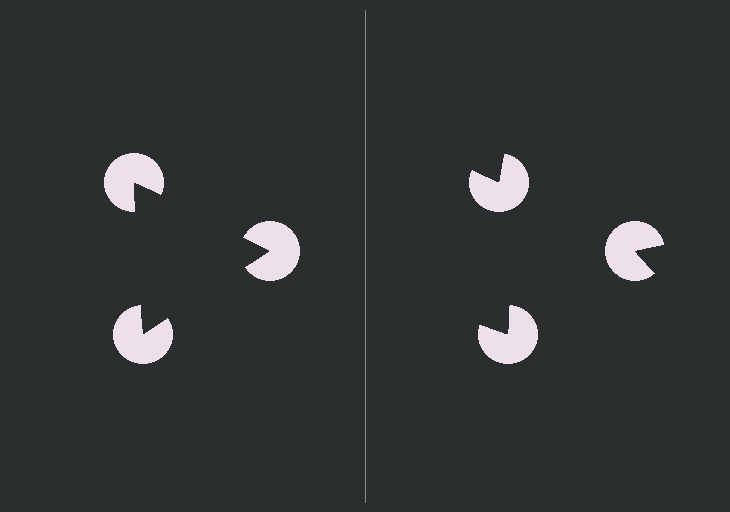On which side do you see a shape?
An illusory triangle appears on the left side. On the right side the wedge cuts are rotated, so no coherent shape forms.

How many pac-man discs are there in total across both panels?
6 — 3 on each side.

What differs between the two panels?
The pac-man discs are positioned identically on both sides; only the wedge orientations differ. On the left they align to a triangle; on the right they are misaligned.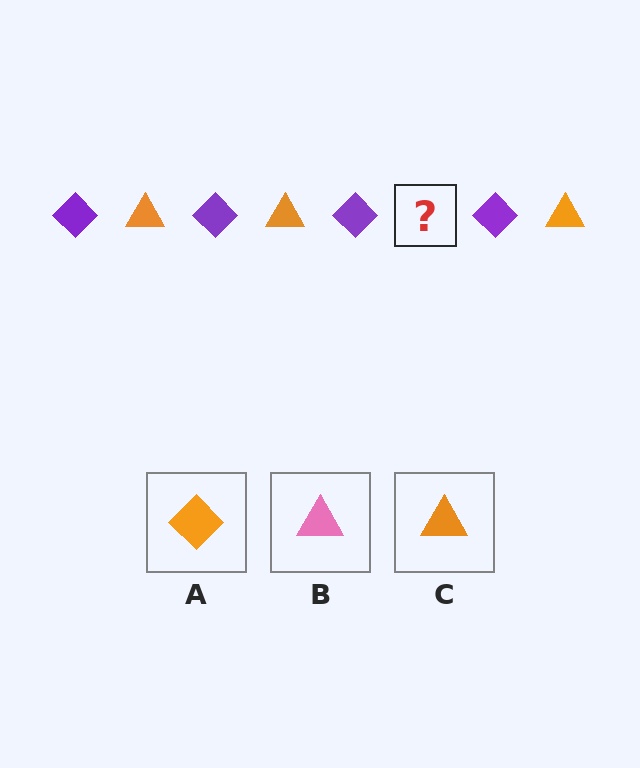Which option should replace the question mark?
Option C.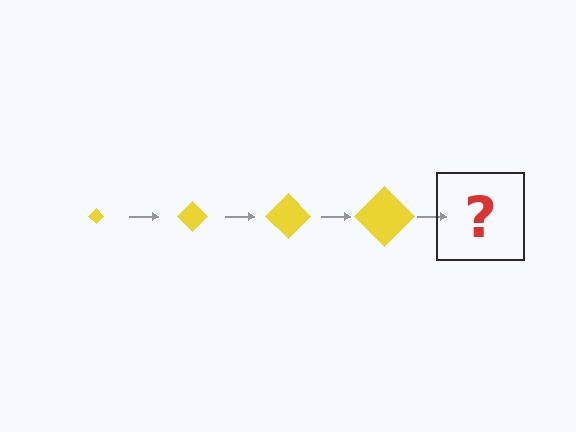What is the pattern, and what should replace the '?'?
The pattern is that the diamond gets progressively larger each step. The '?' should be a yellow diamond, larger than the previous one.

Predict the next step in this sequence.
The next step is a yellow diamond, larger than the previous one.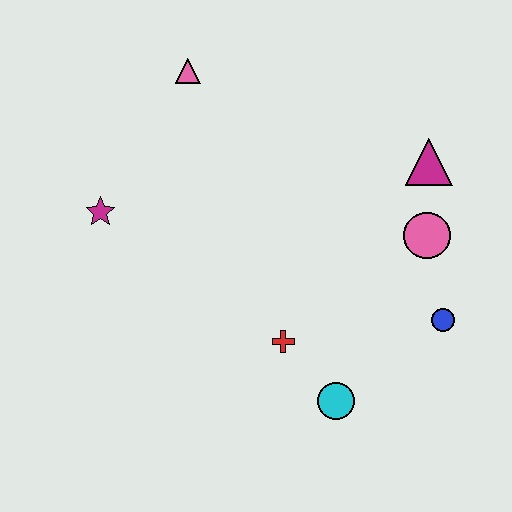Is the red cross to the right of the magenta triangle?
No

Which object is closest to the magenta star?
The pink triangle is closest to the magenta star.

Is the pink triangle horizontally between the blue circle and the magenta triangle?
No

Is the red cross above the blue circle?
No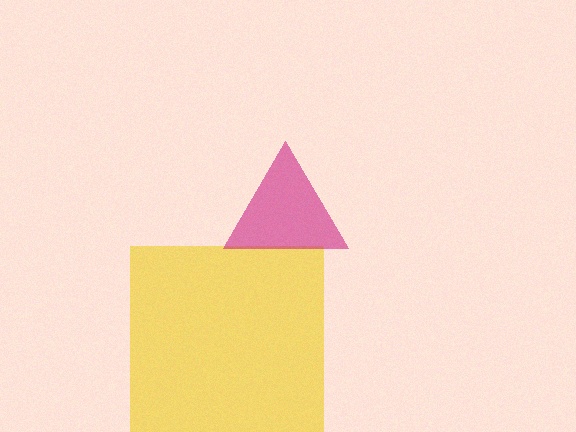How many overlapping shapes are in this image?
There are 2 overlapping shapes in the image.